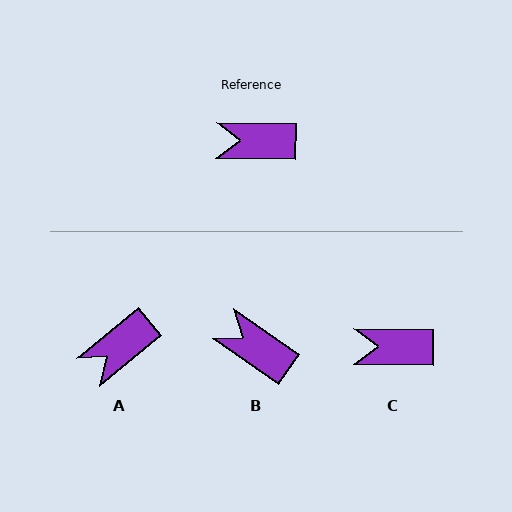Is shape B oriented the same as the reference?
No, it is off by about 34 degrees.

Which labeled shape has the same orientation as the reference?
C.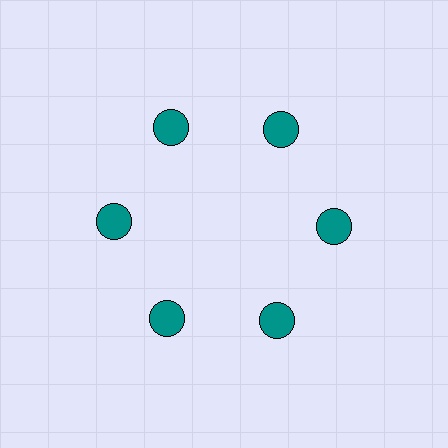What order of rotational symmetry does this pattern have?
This pattern has 6-fold rotational symmetry.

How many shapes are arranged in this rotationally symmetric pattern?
There are 6 shapes, arranged in 6 groups of 1.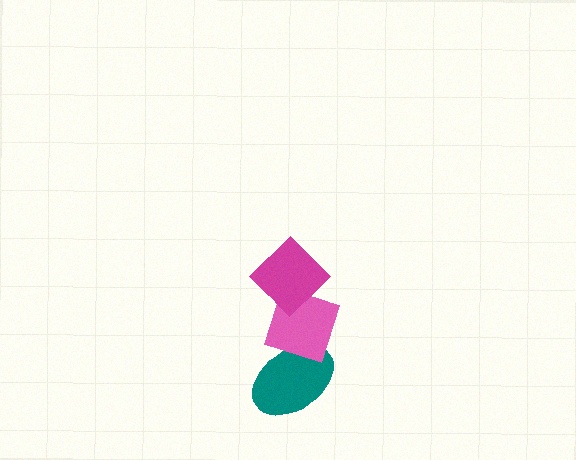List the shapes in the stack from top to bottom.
From top to bottom: the magenta diamond, the pink diamond, the teal ellipse.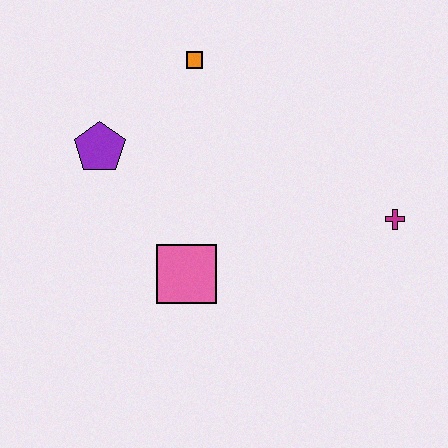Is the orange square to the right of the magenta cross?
No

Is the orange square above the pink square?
Yes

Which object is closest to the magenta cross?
The pink square is closest to the magenta cross.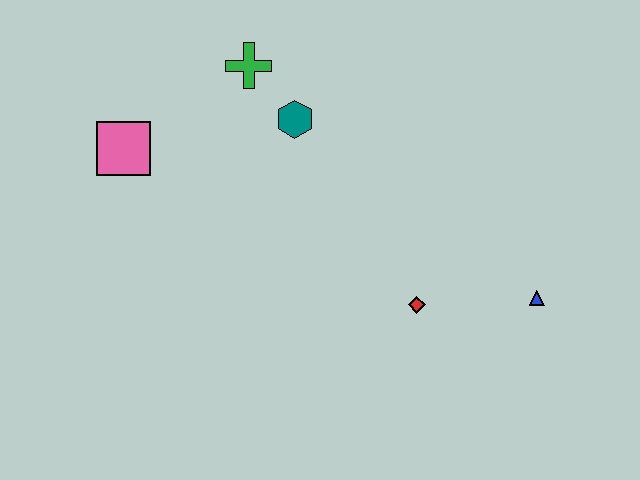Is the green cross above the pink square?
Yes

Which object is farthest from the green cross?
The blue triangle is farthest from the green cross.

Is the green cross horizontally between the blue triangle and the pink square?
Yes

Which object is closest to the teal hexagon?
The green cross is closest to the teal hexagon.